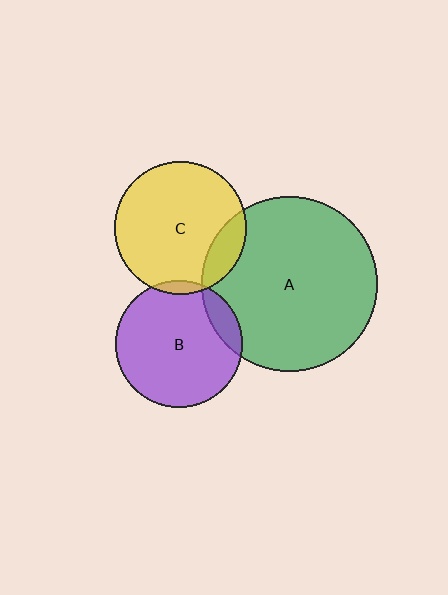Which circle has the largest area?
Circle A (green).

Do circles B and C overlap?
Yes.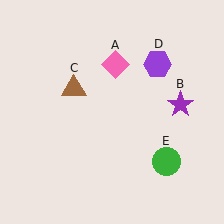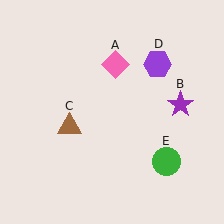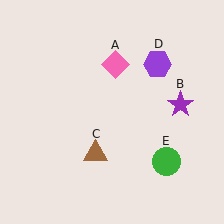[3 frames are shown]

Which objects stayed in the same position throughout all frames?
Pink diamond (object A) and purple star (object B) and purple hexagon (object D) and green circle (object E) remained stationary.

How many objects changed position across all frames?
1 object changed position: brown triangle (object C).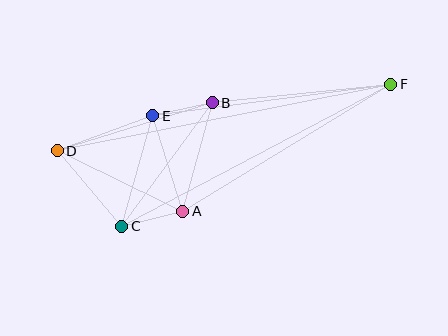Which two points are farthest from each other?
Points D and F are farthest from each other.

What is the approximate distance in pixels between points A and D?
The distance between A and D is approximately 139 pixels.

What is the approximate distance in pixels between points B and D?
The distance between B and D is approximately 162 pixels.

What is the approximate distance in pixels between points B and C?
The distance between B and C is approximately 153 pixels.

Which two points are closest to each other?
Points B and E are closest to each other.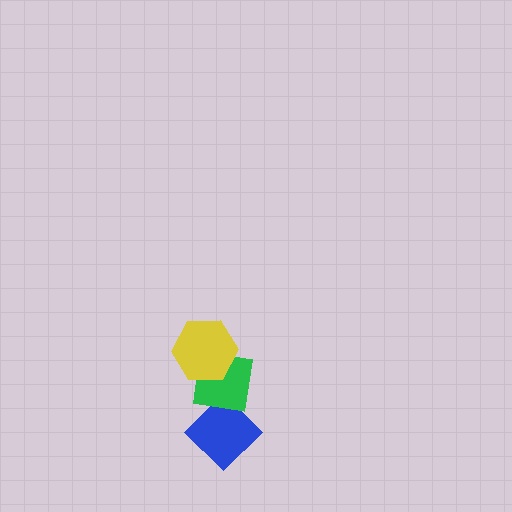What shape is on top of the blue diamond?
The green square is on top of the blue diamond.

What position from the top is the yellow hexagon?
The yellow hexagon is 1st from the top.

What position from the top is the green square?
The green square is 2nd from the top.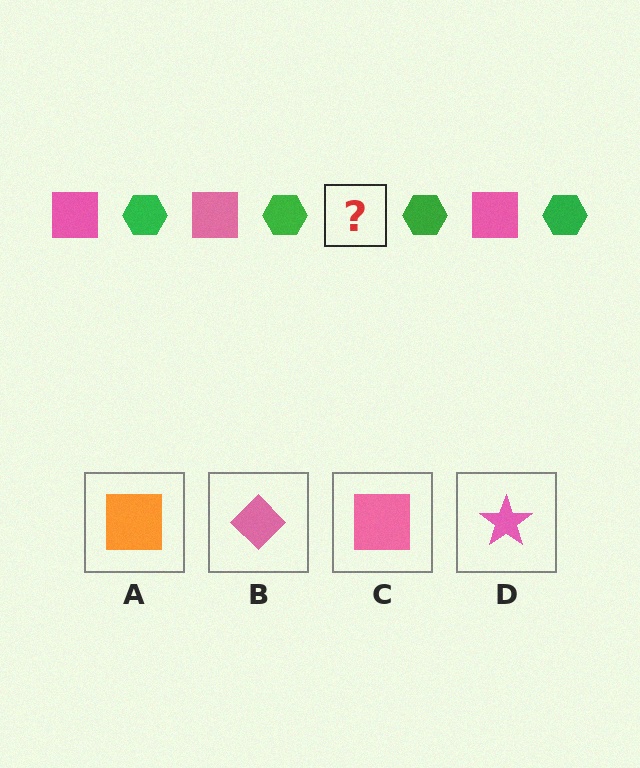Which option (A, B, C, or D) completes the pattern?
C.